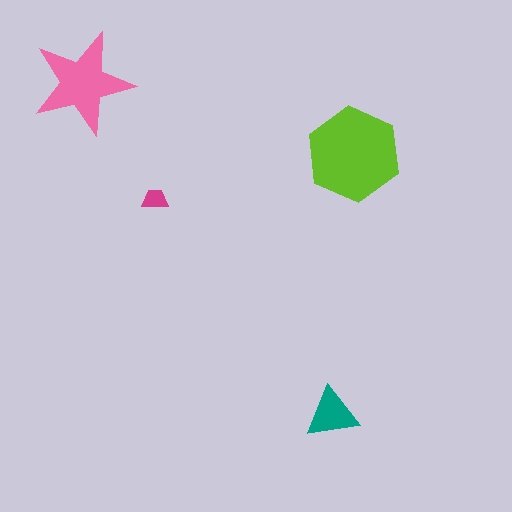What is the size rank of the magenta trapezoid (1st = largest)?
4th.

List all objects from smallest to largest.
The magenta trapezoid, the teal triangle, the pink star, the lime hexagon.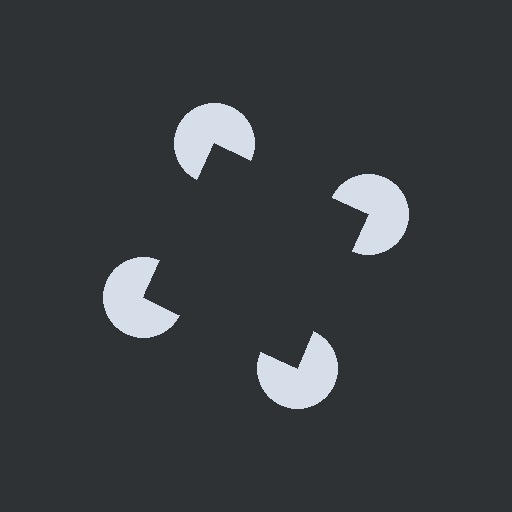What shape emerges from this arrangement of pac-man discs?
An illusory square — its edges are inferred from the aligned wedge cuts in the pac-man discs, not physically drawn.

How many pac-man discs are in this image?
There are 4 — one at each vertex of the illusory square.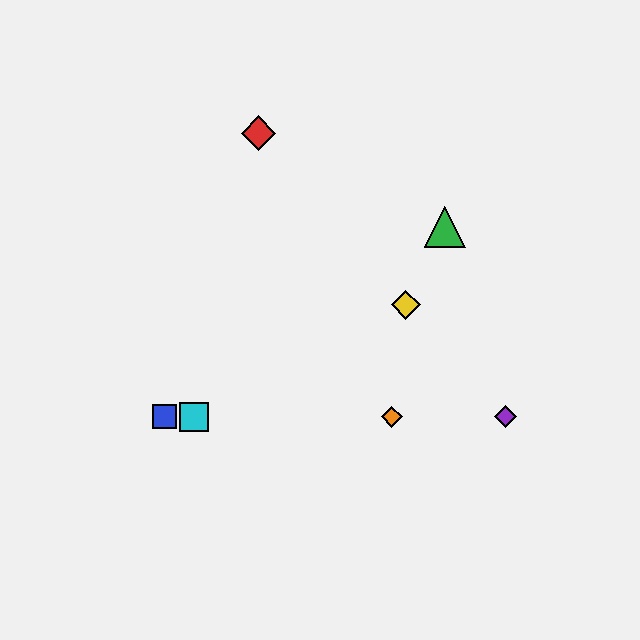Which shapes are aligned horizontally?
The blue square, the purple diamond, the orange diamond, the cyan square are aligned horizontally.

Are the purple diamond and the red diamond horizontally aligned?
No, the purple diamond is at y≈417 and the red diamond is at y≈133.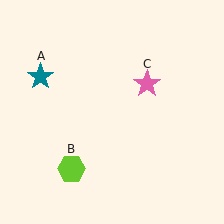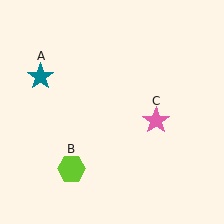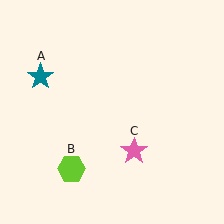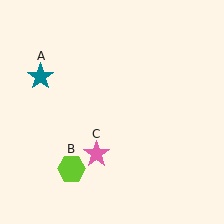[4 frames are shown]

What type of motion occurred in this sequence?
The pink star (object C) rotated clockwise around the center of the scene.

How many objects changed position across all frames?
1 object changed position: pink star (object C).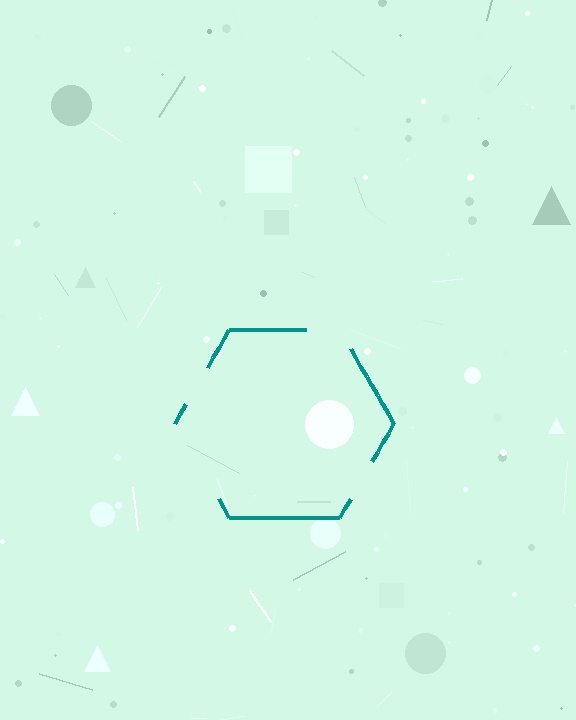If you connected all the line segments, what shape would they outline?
They would outline a hexagon.